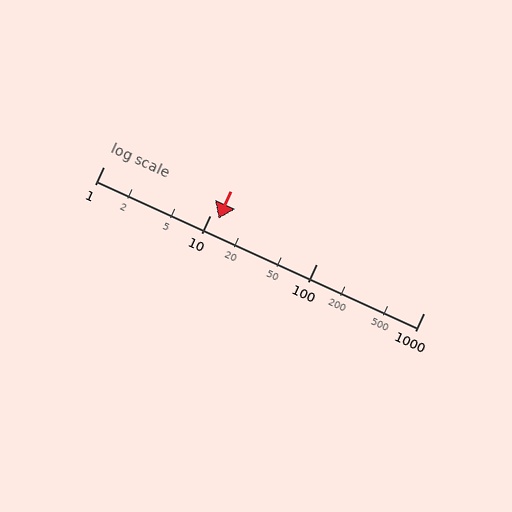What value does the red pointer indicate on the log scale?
The pointer indicates approximately 12.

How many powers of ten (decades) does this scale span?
The scale spans 3 decades, from 1 to 1000.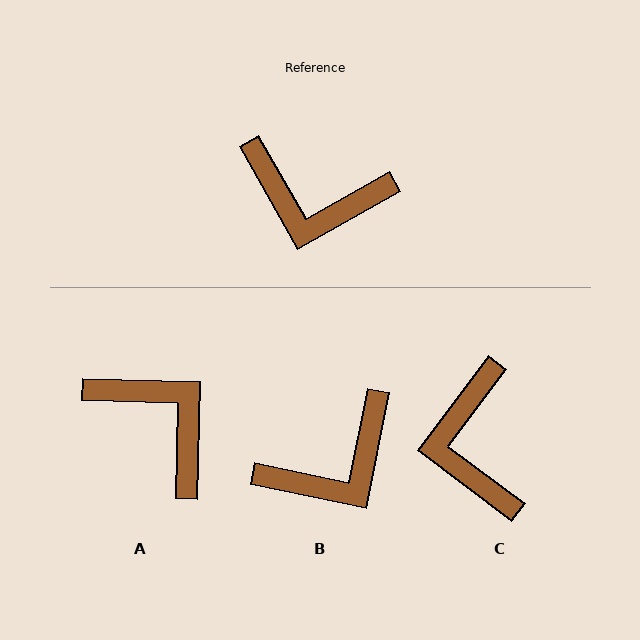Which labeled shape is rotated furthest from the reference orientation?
A, about 149 degrees away.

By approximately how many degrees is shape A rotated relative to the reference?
Approximately 149 degrees counter-clockwise.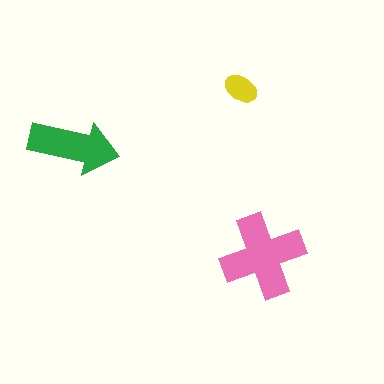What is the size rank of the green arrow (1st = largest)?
2nd.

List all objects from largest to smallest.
The pink cross, the green arrow, the yellow ellipse.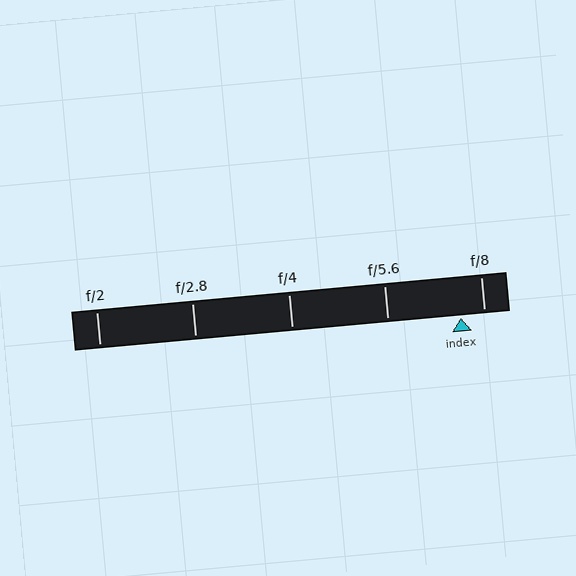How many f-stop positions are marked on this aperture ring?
There are 5 f-stop positions marked.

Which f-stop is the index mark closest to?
The index mark is closest to f/8.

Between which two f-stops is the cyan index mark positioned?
The index mark is between f/5.6 and f/8.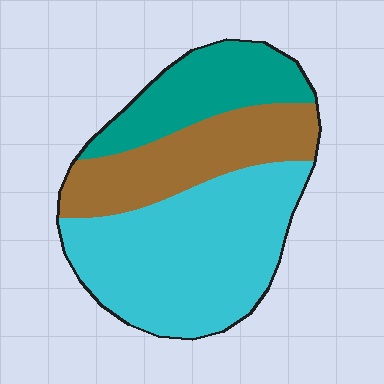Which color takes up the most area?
Cyan, at roughly 50%.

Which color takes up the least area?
Teal, at roughly 20%.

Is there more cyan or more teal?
Cyan.